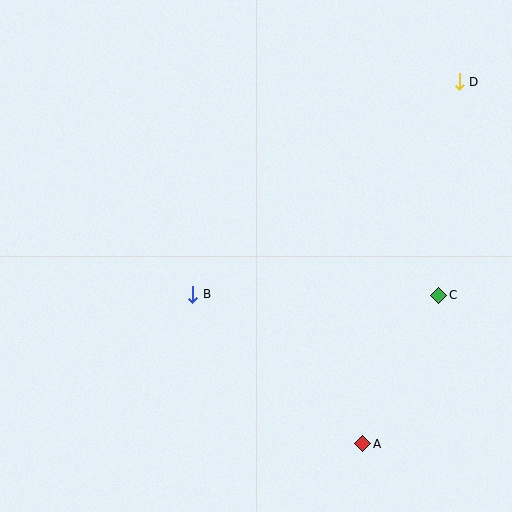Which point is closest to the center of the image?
Point B at (193, 294) is closest to the center.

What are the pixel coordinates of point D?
Point D is at (459, 82).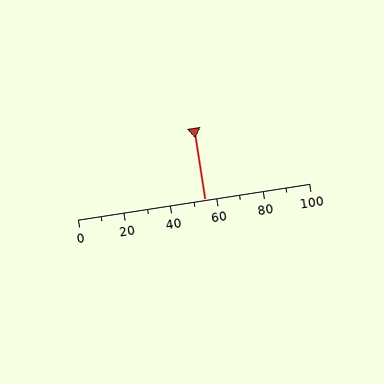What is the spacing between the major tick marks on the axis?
The major ticks are spaced 20 apart.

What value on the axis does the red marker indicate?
The marker indicates approximately 55.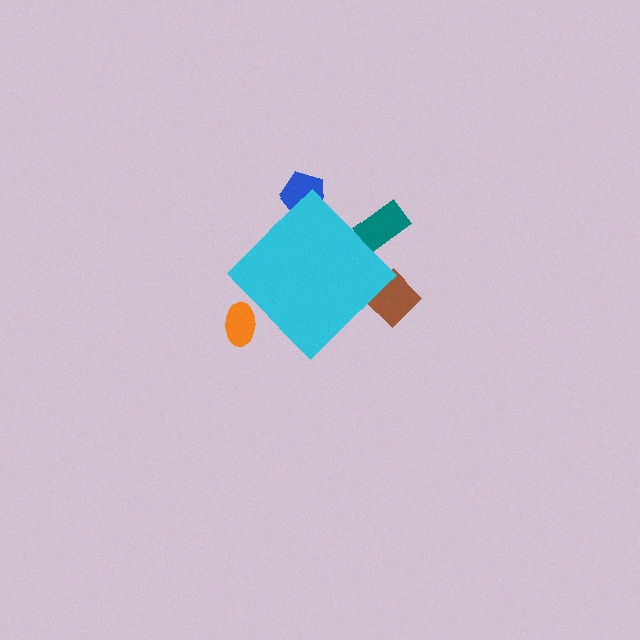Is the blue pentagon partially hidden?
Yes, the blue pentagon is partially hidden behind the cyan diamond.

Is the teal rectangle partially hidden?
Yes, the teal rectangle is partially hidden behind the cyan diamond.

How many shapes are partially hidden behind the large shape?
4 shapes are partially hidden.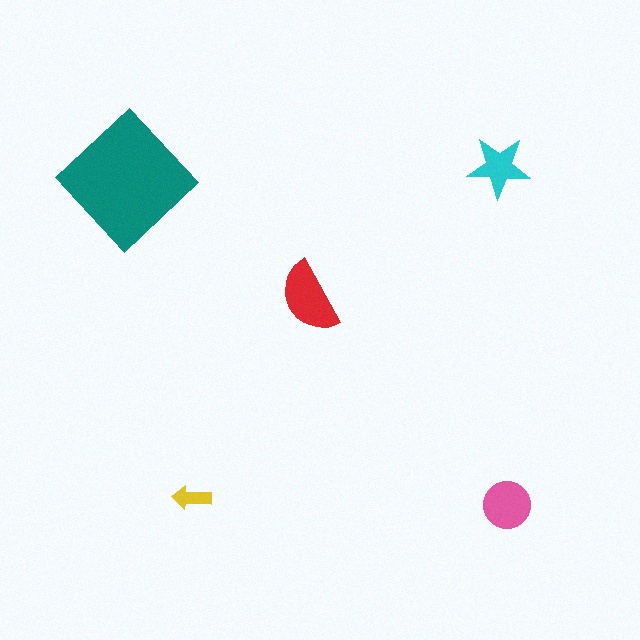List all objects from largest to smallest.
The teal diamond, the red semicircle, the pink circle, the cyan star, the yellow arrow.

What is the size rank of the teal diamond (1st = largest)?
1st.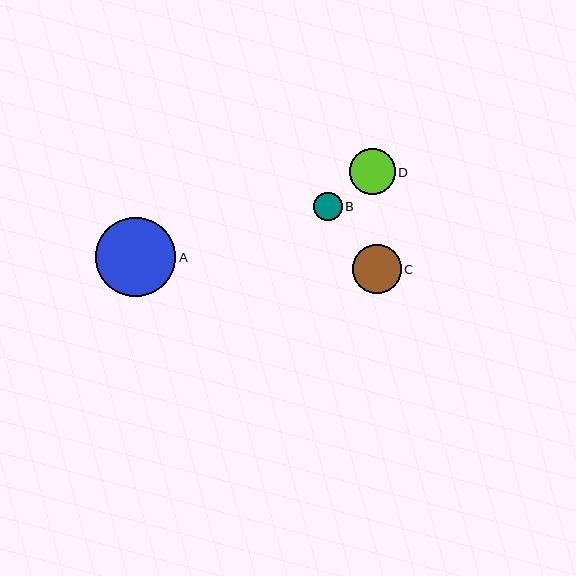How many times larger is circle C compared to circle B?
Circle C is approximately 1.7 times the size of circle B.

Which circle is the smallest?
Circle B is the smallest with a size of approximately 29 pixels.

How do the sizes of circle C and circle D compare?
Circle C and circle D are approximately the same size.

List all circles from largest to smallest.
From largest to smallest: A, C, D, B.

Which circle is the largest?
Circle A is the largest with a size of approximately 80 pixels.